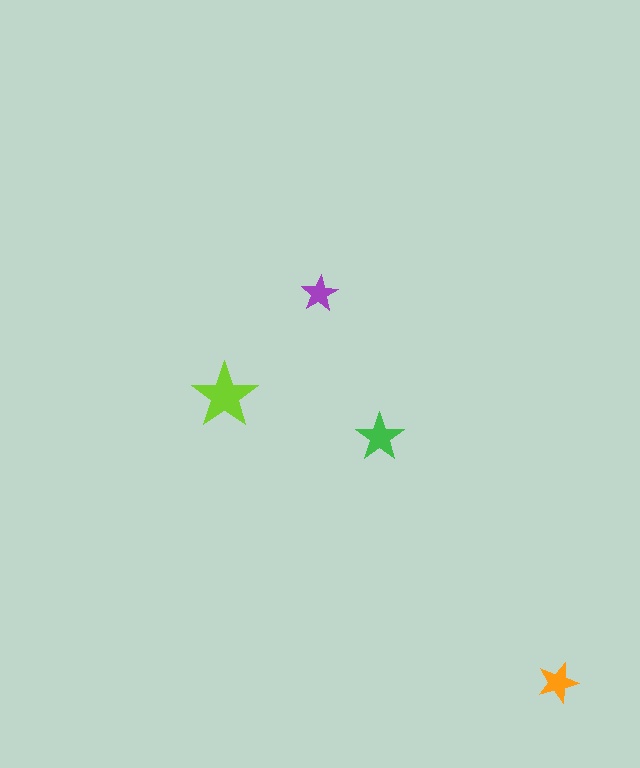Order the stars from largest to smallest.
the lime one, the green one, the orange one, the purple one.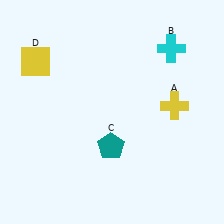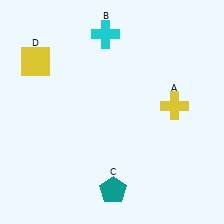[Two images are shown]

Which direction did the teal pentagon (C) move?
The teal pentagon (C) moved down.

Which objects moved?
The objects that moved are: the cyan cross (B), the teal pentagon (C).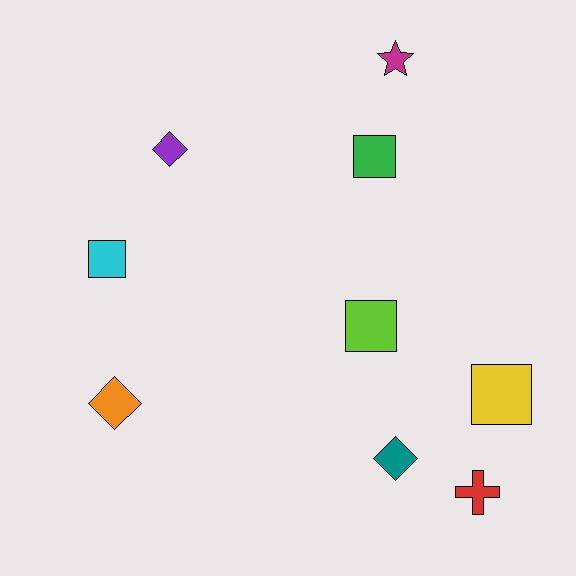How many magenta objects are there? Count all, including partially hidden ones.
There is 1 magenta object.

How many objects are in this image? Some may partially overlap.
There are 9 objects.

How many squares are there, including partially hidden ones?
There are 4 squares.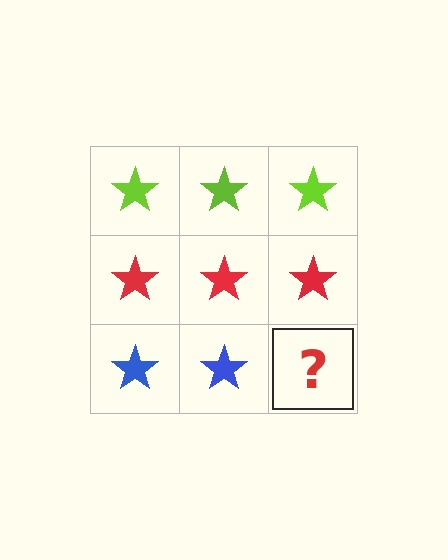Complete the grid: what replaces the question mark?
The question mark should be replaced with a blue star.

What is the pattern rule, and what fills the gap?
The rule is that each row has a consistent color. The gap should be filled with a blue star.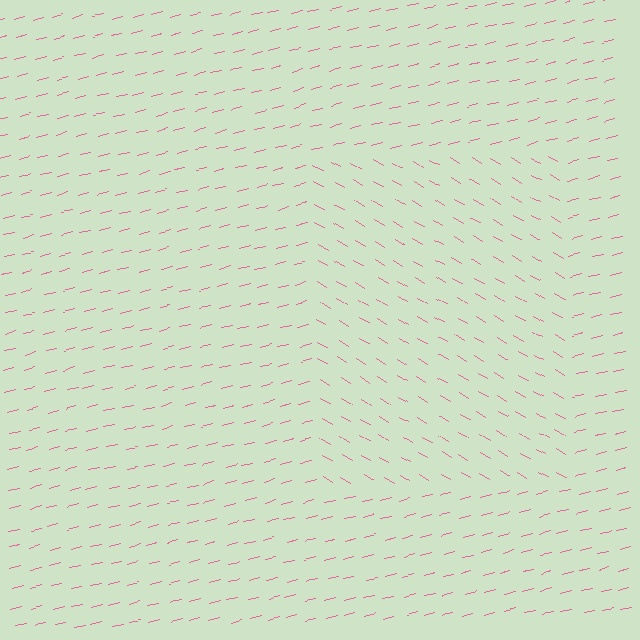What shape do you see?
I see a rectangle.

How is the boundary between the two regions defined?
The boundary is defined purely by a change in line orientation (approximately 45 degrees difference). All lines are the same color and thickness.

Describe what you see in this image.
The image is filled with small pink line segments. A rectangle region in the image has lines oriented differently from the surrounding lines, creating a visible texture boundary.